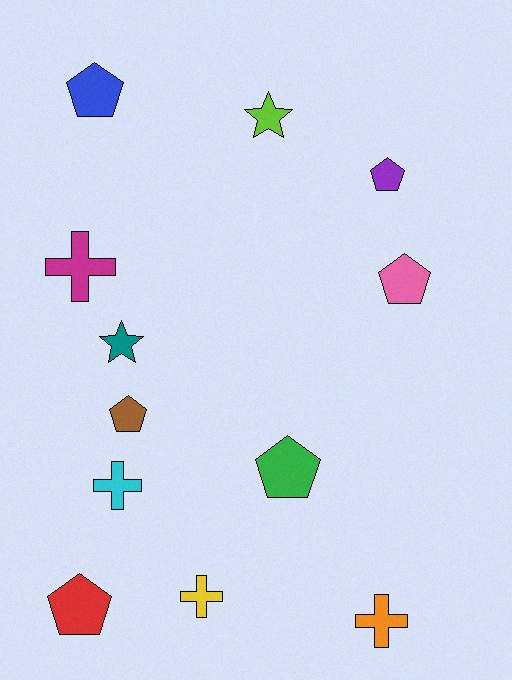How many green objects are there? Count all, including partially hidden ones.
There is 1 green object.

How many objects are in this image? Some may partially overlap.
There are 12 objects.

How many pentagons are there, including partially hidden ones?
There are 6 pentagons.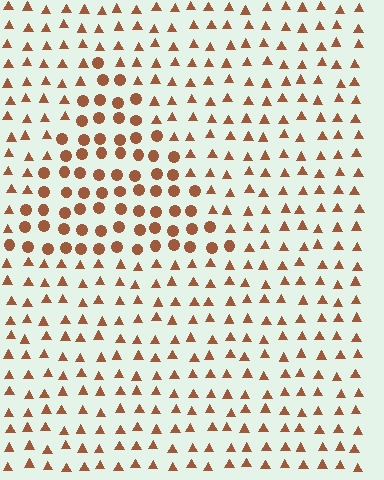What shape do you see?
I see a triangle.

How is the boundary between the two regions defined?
The boundary is defined by a change in element shape: circles inside vs. triangles outside. All elements share the same color and spacing.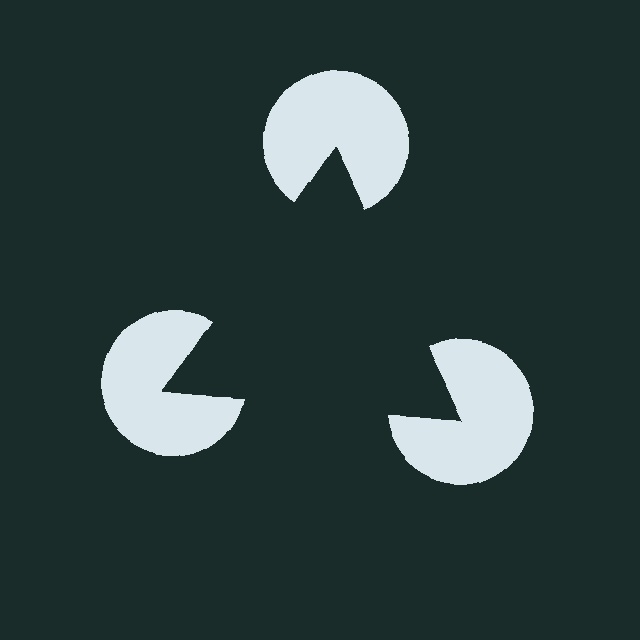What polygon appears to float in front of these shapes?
An illusory triangle — its edges are inferred from the aligned wedge cuts in the pac-man discs, not physically drawn.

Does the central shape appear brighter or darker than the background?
It typically appears slightly darker than the background, even though no actual brightness change is drawn.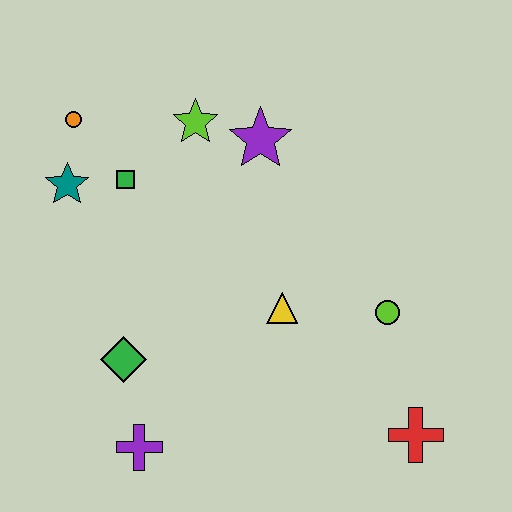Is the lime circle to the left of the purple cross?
No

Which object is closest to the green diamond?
The purple cross is closest to the green diamond.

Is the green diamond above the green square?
No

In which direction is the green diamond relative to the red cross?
The green diamond is to the left of the red cross.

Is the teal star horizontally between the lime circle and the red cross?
No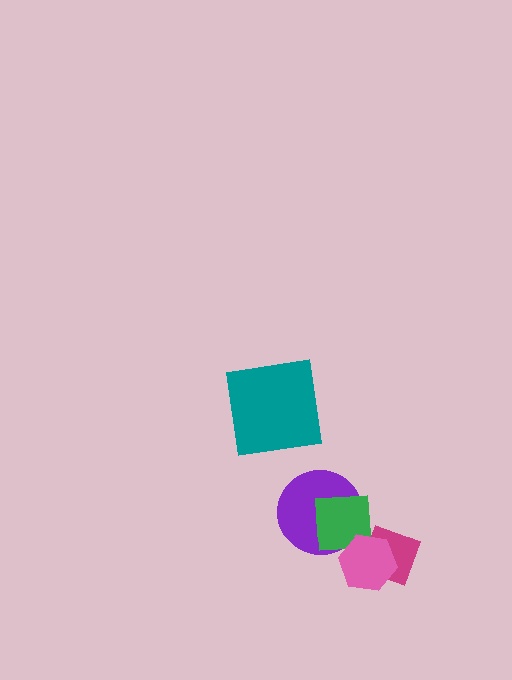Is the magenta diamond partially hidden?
Yes, it is partially covered by another shape.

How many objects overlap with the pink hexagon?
2 objects overlap with the pink hexagon.